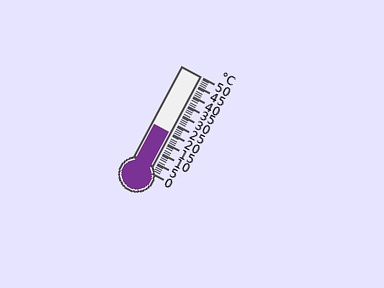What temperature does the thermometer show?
The thermometer shows approximately 20°C.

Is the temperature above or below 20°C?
The temperature is at 20°C.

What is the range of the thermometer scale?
The thermometer scale ranges from 0°C to 50°C.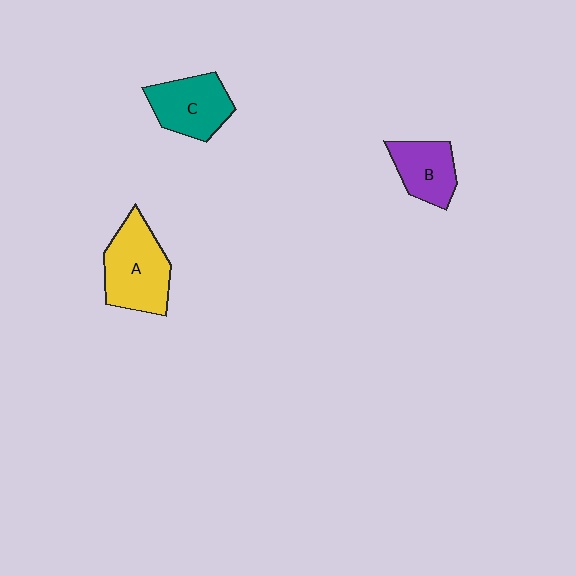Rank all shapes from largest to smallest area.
From largest to smallest: A (yellow), C (teal), B (purple).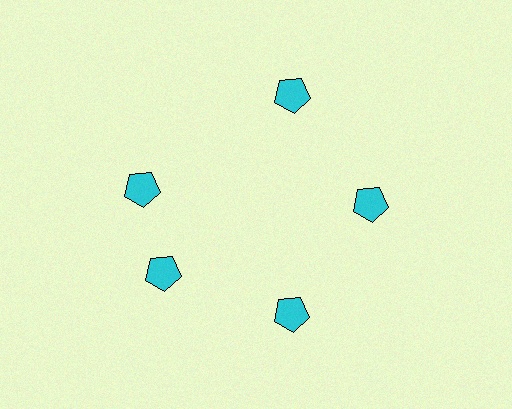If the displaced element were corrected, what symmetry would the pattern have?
It would have 5-fold rotational symmetry — the pattern would map onto itself every 72 degrees.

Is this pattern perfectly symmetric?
No. The 5 cyan pentagons are arranged in a ring, but one element near the 10 o'clock position is rotated out of alignment along the ring, breaking the 5-fold rotational symmetry.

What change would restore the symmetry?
The symmetry would be restored by rotating it back into even spacing with its neighbors so that all 5 pentagons sit at equal angles and equal distance from the center.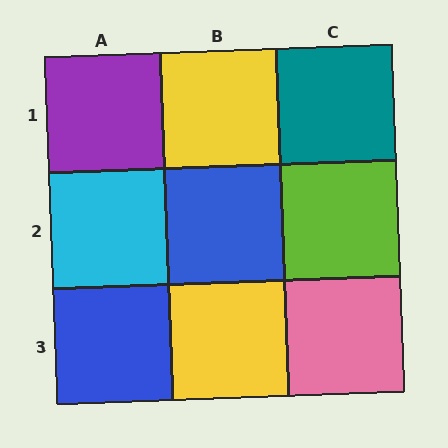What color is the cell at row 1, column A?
Purple.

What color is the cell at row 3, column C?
Pink.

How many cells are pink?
1 cell is pink.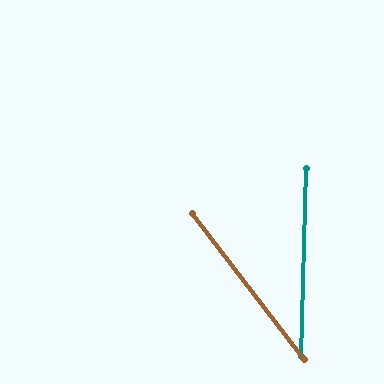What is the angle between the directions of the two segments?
Approximately 39 degrees.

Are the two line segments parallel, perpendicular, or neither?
Neither parallel nor perpendicular — they differ by about 39°.